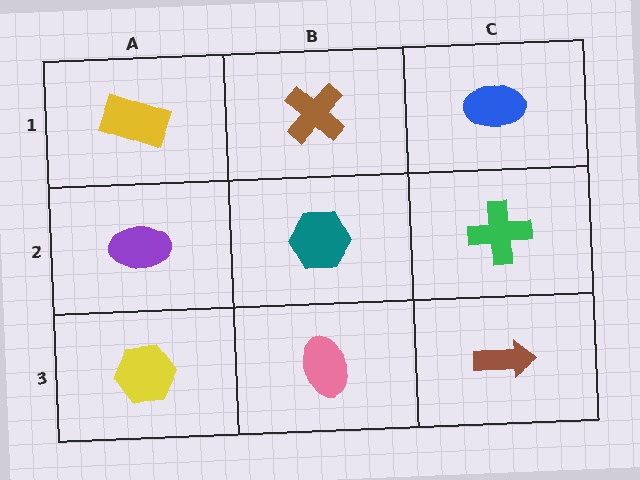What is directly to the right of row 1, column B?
A blue ellipse.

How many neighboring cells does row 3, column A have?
2.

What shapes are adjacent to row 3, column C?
A green cross (row 2, column C), a pink ellipse (row 3, column B).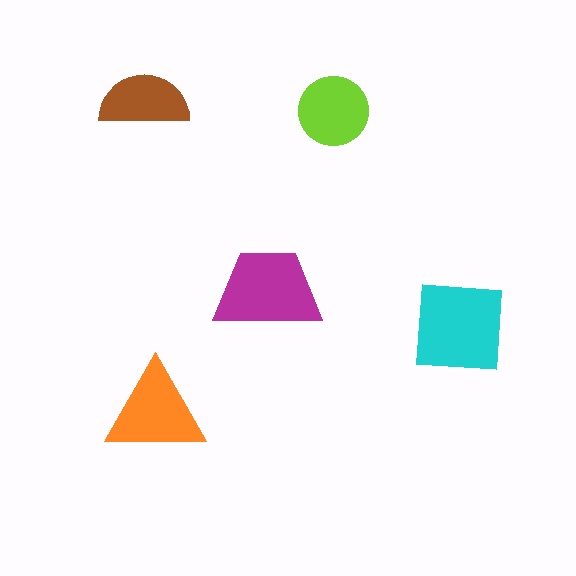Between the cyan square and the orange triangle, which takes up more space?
The cyan square.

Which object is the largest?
The cyan square.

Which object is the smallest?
The brown semicircle.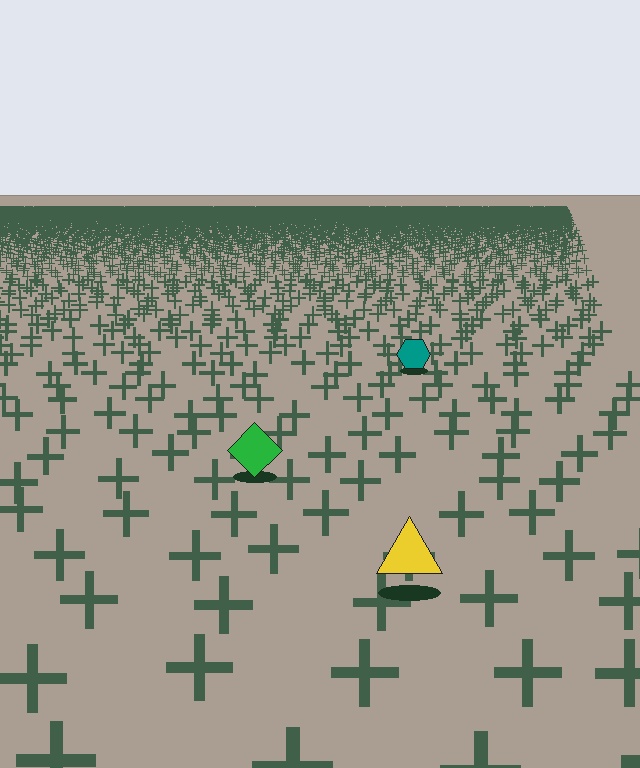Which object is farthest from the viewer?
The teal hexagon is farthest from the viewer. It appears smaller and the ground texture around it is denser.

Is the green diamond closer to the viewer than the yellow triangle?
No. The yellow triangle is closer — you can tell from the texture gradient: the ground texture is coarser near it.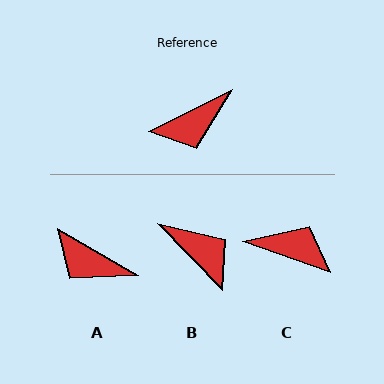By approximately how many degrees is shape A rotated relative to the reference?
Approximately 56 degrees clockwise.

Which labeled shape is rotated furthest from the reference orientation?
C, about 134 degrees away.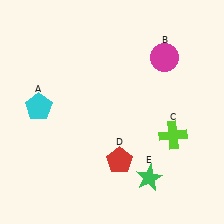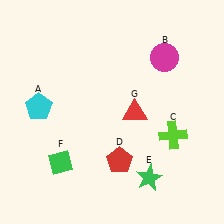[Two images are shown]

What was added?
A green diamond (F), a red triangle (G) were added in Image 2.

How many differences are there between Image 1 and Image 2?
There are 2 differences between the two images.